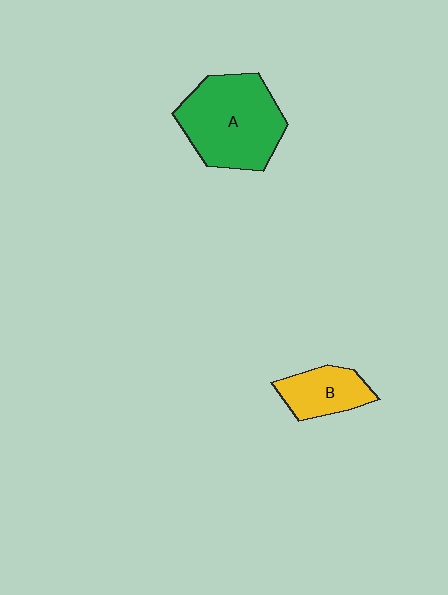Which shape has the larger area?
Shape A (green).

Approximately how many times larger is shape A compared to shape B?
Approximately 2.1 times.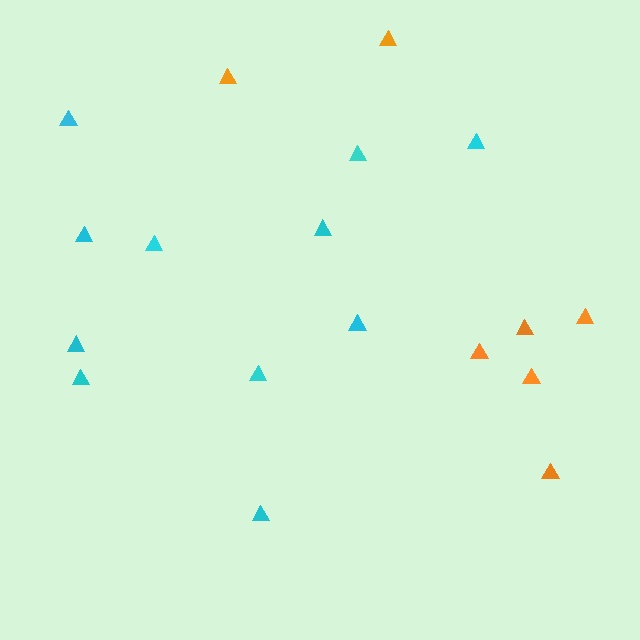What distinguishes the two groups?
There are 2 groups: one group of cyan triangles (11) and one group of orange triangles (7).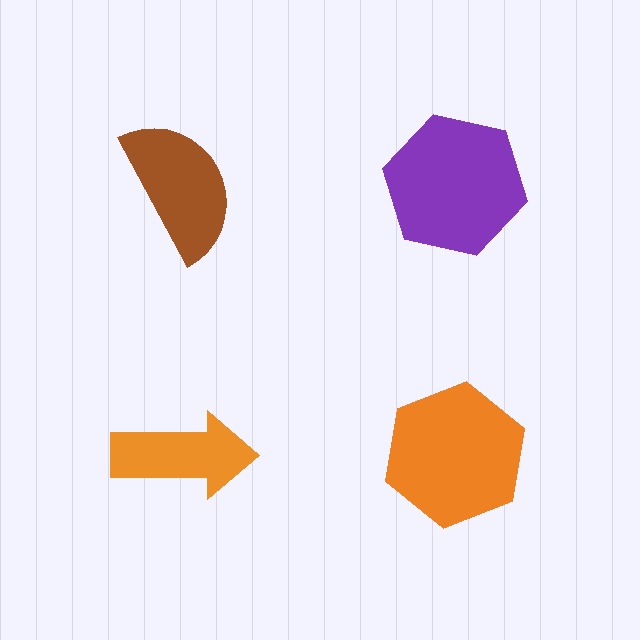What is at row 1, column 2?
A purple hexagon.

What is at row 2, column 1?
An orange arrow.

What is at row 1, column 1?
A brown semicircle.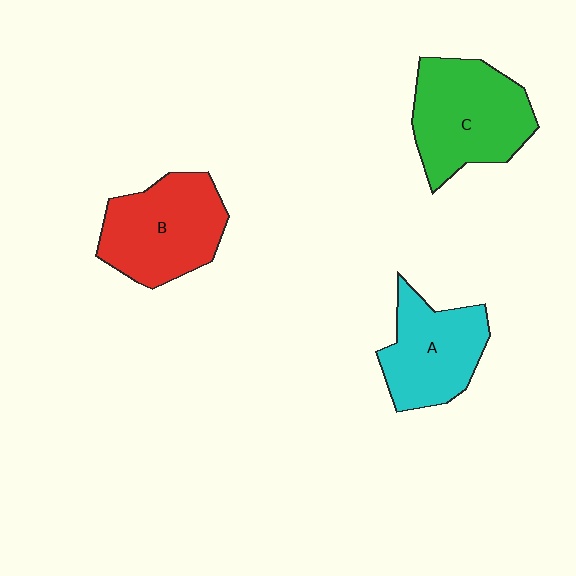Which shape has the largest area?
Shape C (green).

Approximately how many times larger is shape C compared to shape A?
Approximately 1.2 times.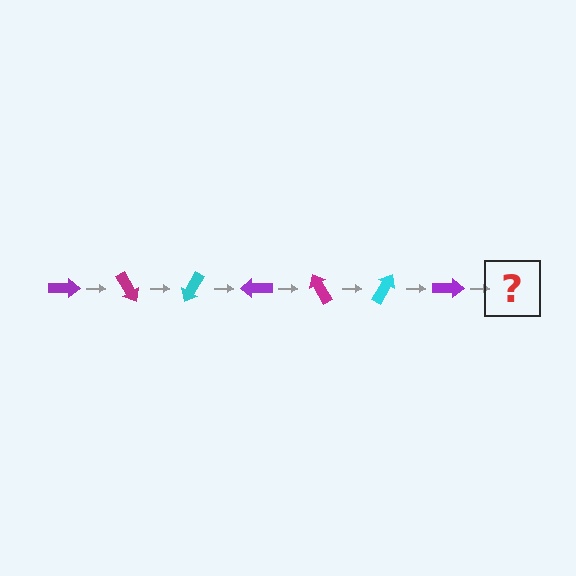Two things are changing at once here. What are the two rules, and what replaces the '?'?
The two rules are that it rotates 60 degrees each step and the color cycles through purple, magenta, and cyan. The '?' should be a magenta arrow, rotated 420 degrees from the start.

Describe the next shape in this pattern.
It should be a magenta arrow, rotated 420 degrees from the start.